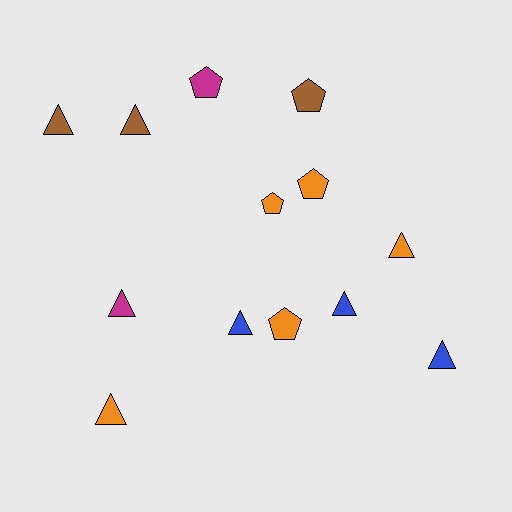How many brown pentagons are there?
There is 1 brown pentagon.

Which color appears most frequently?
Orange, with 5 objects.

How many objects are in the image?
There are 13 objects.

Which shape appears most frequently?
Triangle, with 8 objects.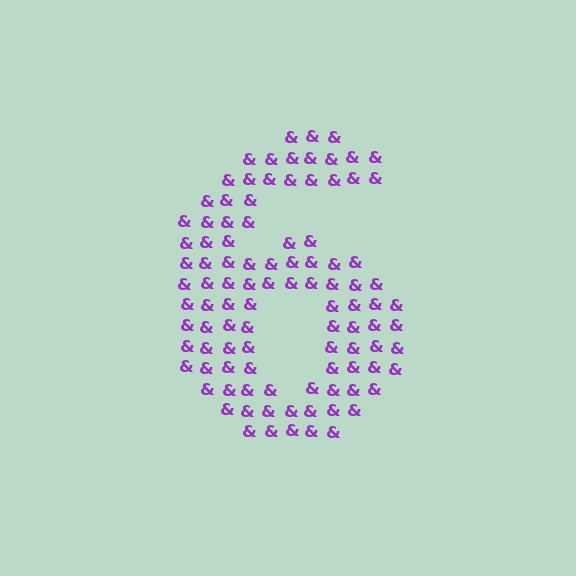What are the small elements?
The small elements are ampersands.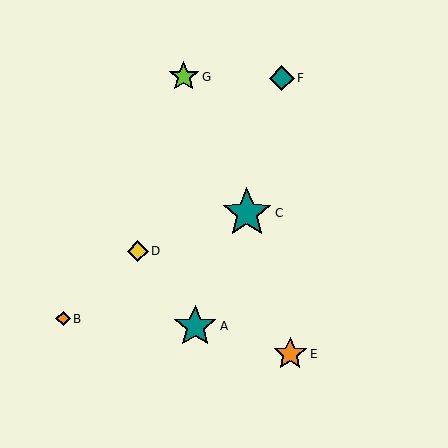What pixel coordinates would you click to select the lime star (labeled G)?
Click at (184, 77) to select the lime star G.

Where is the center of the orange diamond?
The center of the orange diamond is at (63, 319).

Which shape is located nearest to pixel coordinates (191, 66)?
The lime star (labeled G) at (184, 77) is nearest to that location.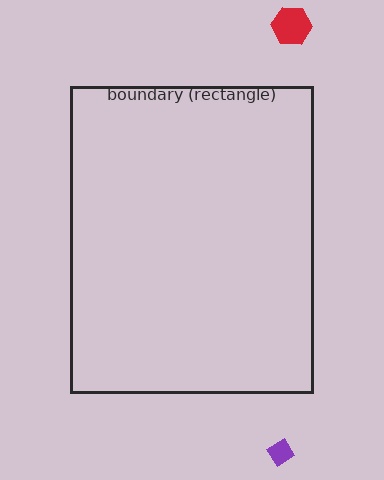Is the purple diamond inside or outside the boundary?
Outside.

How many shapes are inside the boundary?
0 inside, 2 outside.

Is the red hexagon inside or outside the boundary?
Outside.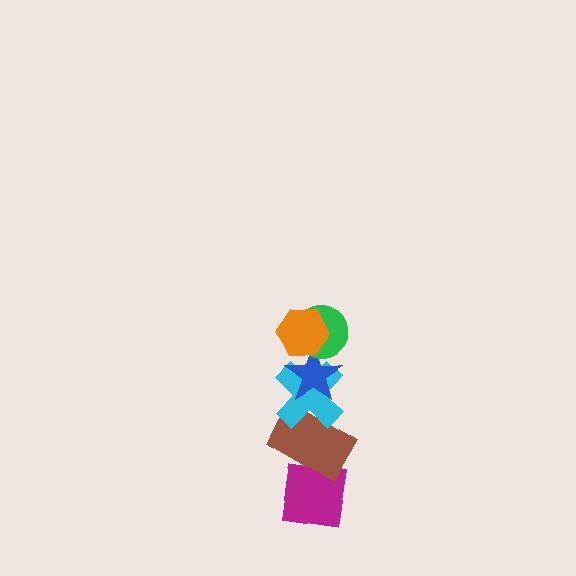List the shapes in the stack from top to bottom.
From top to bottom: the orange hexagon, the green circle, the blue star, the cyan cross, the brown rectangle, the magenta square.